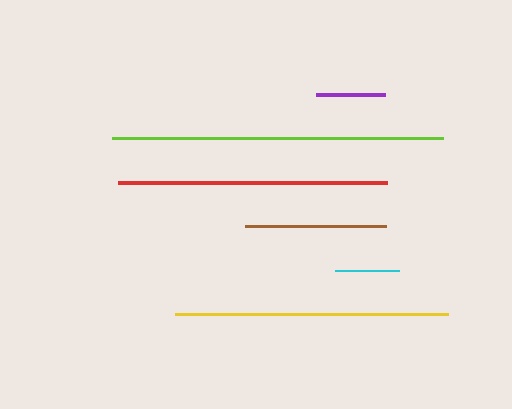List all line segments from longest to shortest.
From longest to shortest: lime, yellow, red, brown, purple, cyan.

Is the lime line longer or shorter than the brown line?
The lime line is longer than the brown line.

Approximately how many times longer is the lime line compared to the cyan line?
The lime line is approximately 5.2 times the length of the cyan line.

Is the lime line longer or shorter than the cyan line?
The lime line is longer than the cyan line.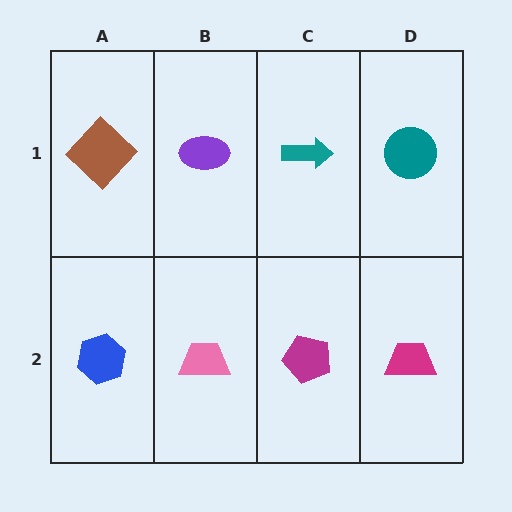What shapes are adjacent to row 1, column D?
A magenta trapezoid (row 2, column D), a teal arrow (row 1, column C).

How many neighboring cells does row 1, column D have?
2.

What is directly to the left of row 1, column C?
A purple ellipse.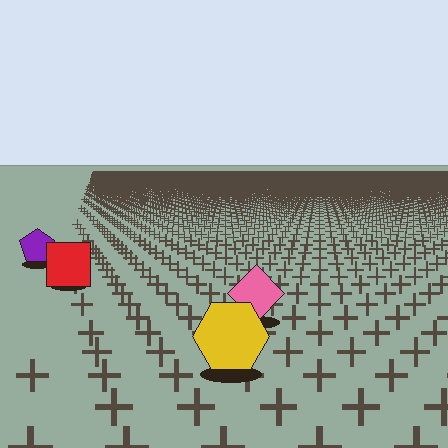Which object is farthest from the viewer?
The purple pentagon is farthest from the viewer. It appears smaller and the ground texture around it is denser.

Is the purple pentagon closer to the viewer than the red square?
No. The red square is closer — you can tell from the texture gradient: the ground texture is coarser near it.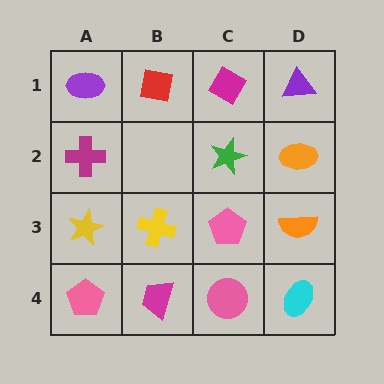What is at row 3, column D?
An orange semicircle.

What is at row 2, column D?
An orange ellipse.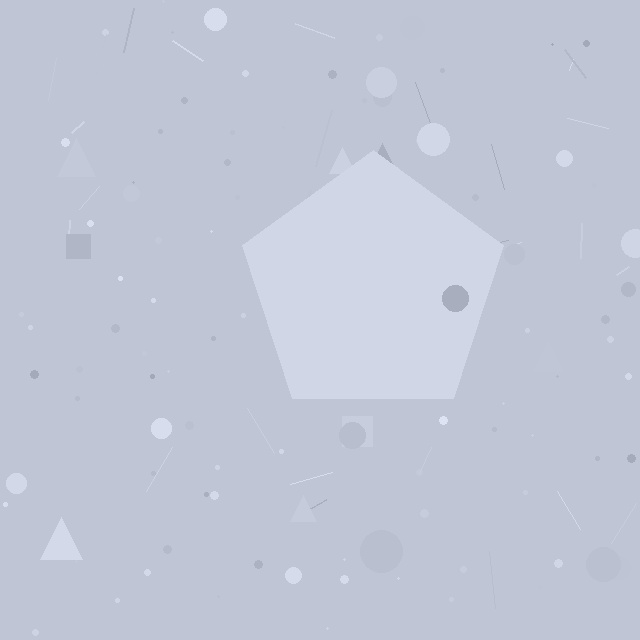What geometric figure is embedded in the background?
A pentagon is embedded in the background.